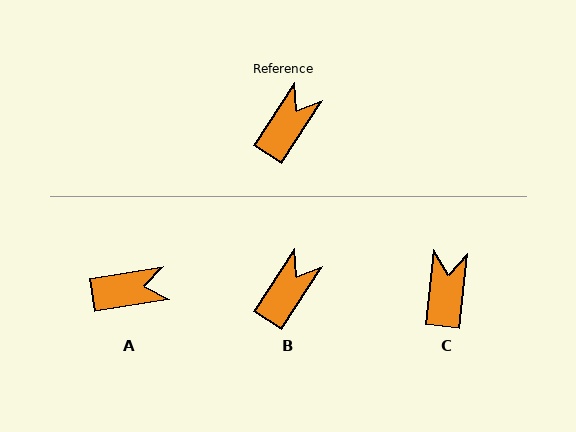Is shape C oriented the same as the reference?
No, it is off by about 27 degrees.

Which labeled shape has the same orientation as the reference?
B.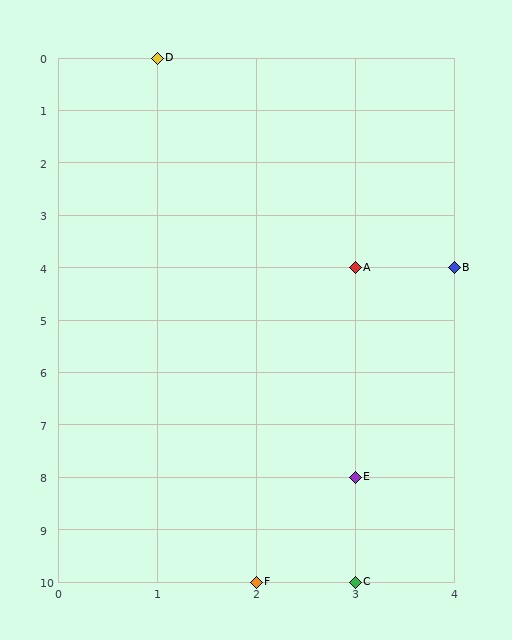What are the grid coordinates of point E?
Point E is at grid coordinates (3, 8).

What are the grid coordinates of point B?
Point B is at grid coordinates (4, 4).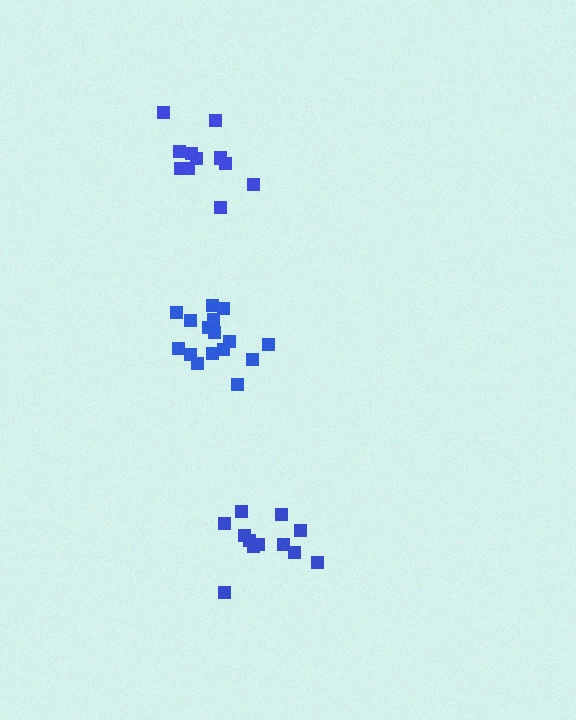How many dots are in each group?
Group 1: 16 dots, Group 2: 12 dots, Group 3: 12 dots (40 total).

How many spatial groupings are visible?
There are 3 spatial groupings.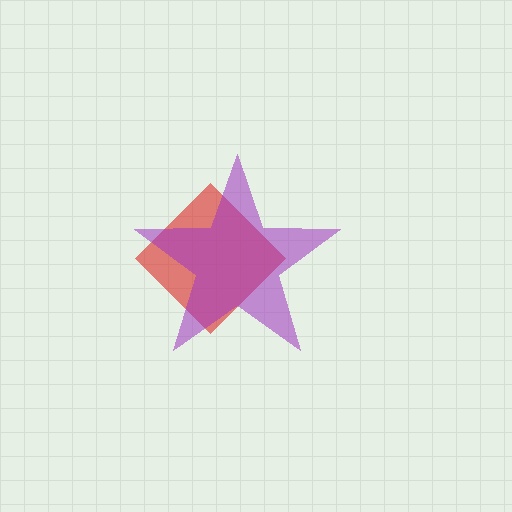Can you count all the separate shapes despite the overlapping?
Yes, there are 2 separate shapes.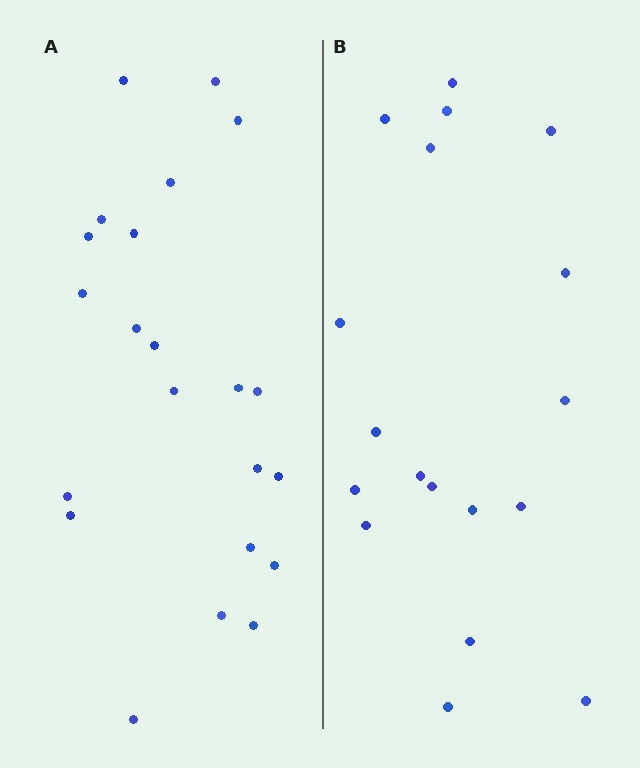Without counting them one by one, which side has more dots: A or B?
Region A (the left region) has more dots.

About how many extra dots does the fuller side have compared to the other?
Region A has about 4 more dots than region B.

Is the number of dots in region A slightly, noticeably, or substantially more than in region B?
Region A has only slightly more — the two regions are fairly close. The ratio is roughly 1.2 to 1.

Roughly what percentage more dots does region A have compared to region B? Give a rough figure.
About 20% more.